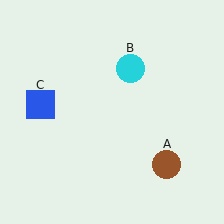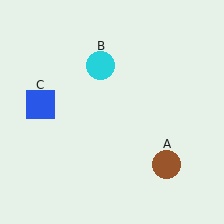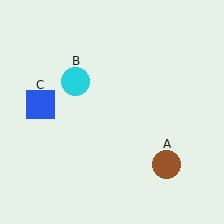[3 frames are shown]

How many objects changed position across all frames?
1 object changed position: cyan circle (object B).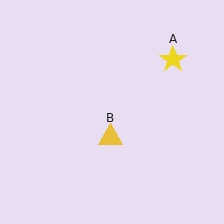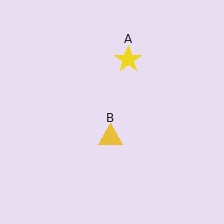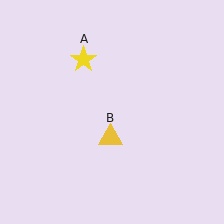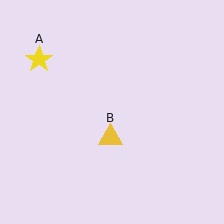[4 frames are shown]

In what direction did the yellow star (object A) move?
The yellow star (object A) moved left.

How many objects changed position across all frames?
1 object changed position: yellow star (object A).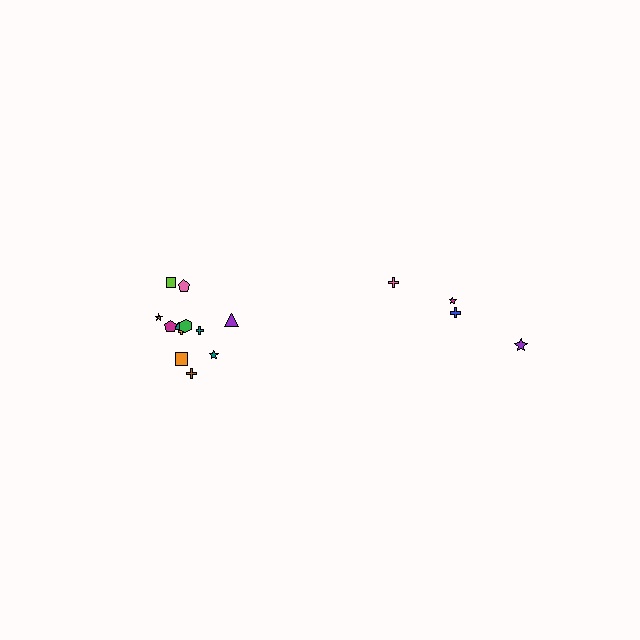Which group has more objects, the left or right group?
The left group.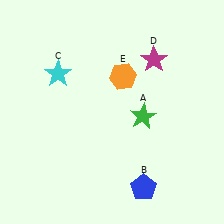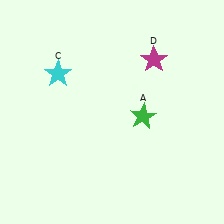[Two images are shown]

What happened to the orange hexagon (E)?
The orange hexagon (E) was removed in Image 2. It was in the top-right area of Image 1.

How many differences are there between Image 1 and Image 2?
There are 2 differences between the two images.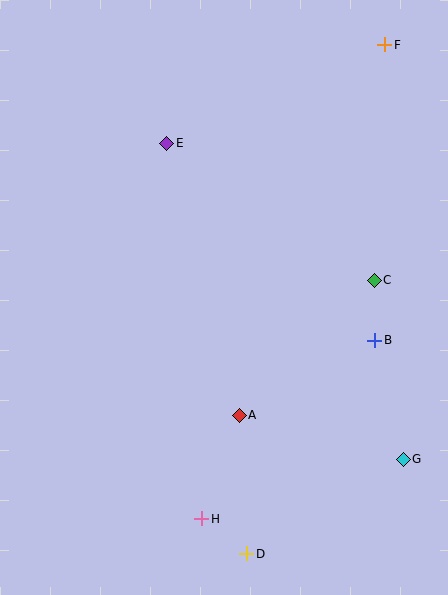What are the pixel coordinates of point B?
Point B is at (375, 340).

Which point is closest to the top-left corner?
Point E is closest to the top-left corner.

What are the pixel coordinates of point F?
Point F is at (385, 45).